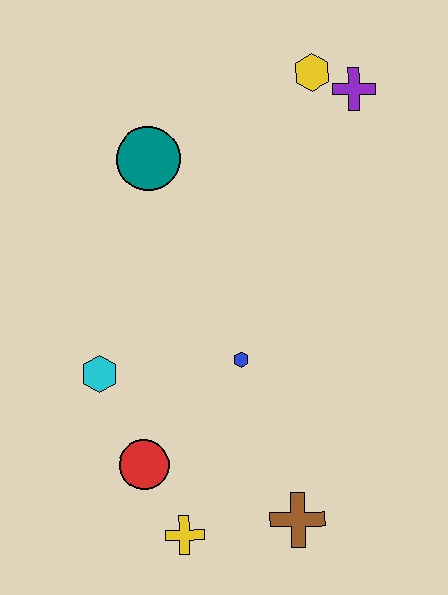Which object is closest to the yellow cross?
The red circle is closest to the yellow cross.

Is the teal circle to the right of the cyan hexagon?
Yes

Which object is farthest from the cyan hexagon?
The purple cross is farthest from the cyan hexagon.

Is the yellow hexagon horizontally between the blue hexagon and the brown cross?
No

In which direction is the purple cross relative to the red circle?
The purple cross is above the red circle.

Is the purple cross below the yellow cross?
No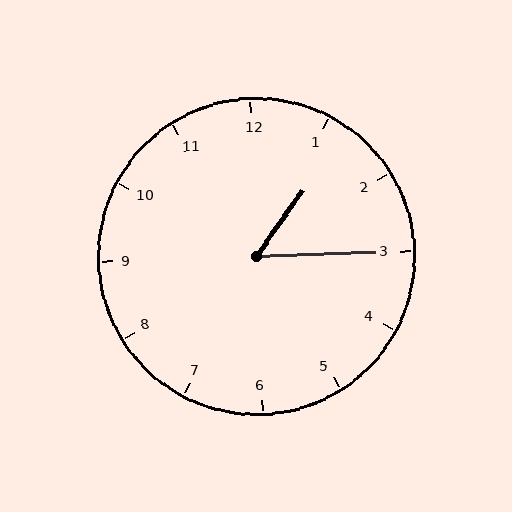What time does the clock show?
1:15.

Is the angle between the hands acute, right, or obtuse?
It is acute.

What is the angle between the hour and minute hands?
Approximately 52 degrees.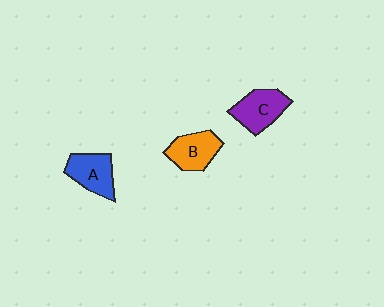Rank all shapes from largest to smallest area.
From largest to smallest: C (purple), B (orange), A (blue).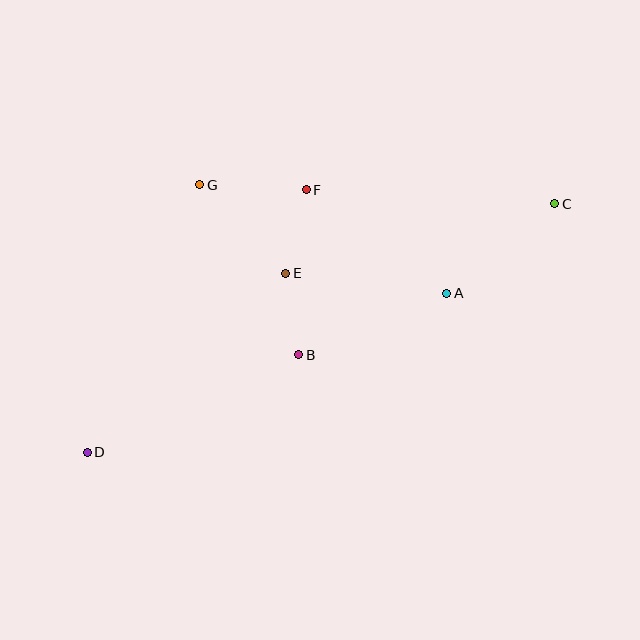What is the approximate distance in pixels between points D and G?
The distance between D and G is approximately 290 pixels.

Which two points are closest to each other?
Points B and E are closest to each other.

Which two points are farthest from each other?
Points C and D are farthest from each other.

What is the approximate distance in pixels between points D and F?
The distance between D and F is approximately 342 pixels.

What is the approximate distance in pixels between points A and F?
The distance between A and F is approximately 174 pixels.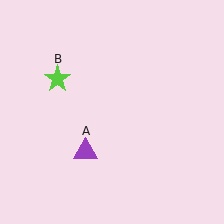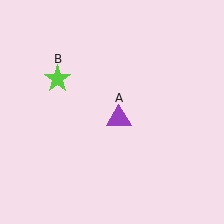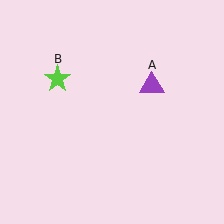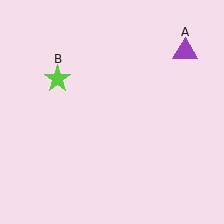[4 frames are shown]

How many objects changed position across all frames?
1 object changed position: purple triangle (object A).